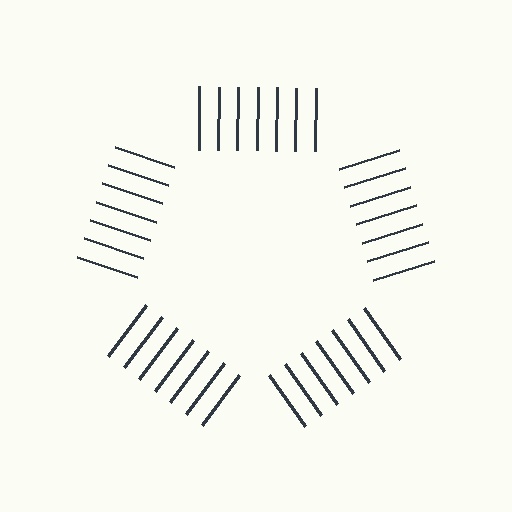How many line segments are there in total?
35 — 7 along each of the 5 edges.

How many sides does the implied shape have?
5 sides — the line-ends trace a pentagon.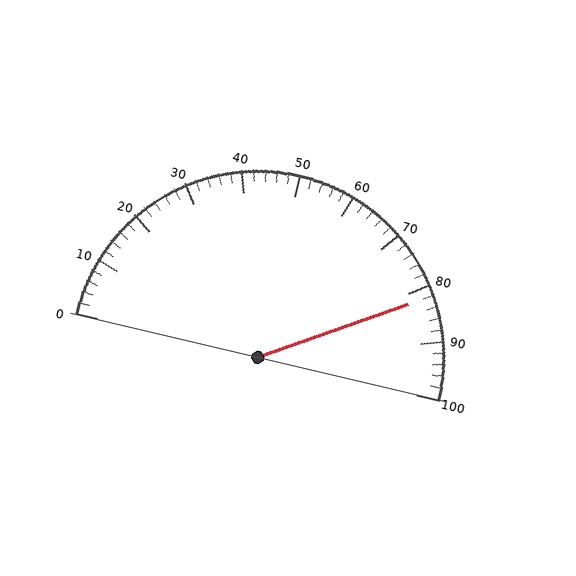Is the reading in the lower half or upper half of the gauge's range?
The reading is in the upper half of the range (0 to 100).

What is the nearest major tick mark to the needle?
The nearest major tick mark is 80.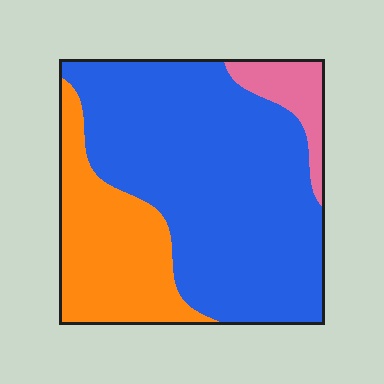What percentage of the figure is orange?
Orange covers 26% of the figure.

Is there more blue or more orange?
Blue.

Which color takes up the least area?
Pink, at roughly 10%.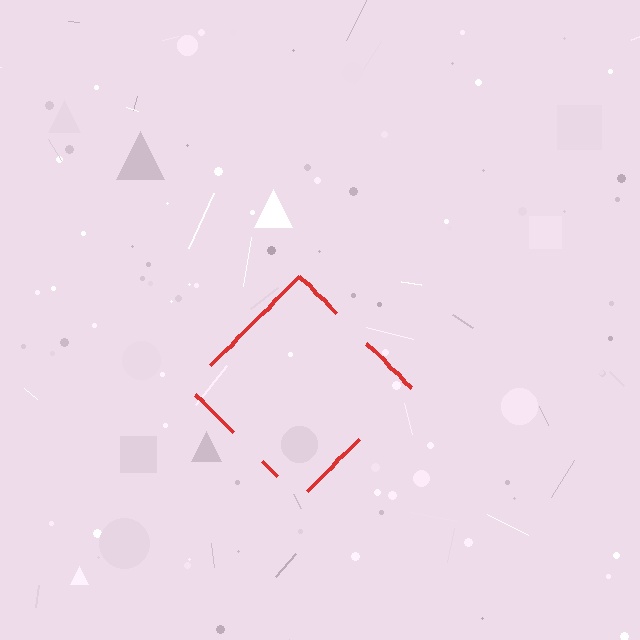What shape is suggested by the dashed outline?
The dashed outline suggests a diamond.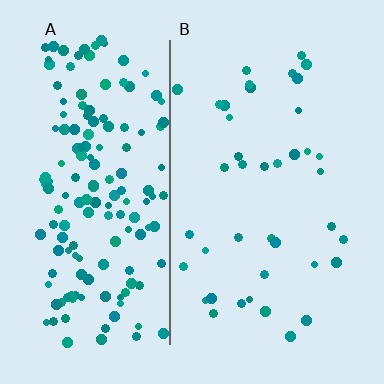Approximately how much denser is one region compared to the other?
Approximately 4.0× — region A over region B.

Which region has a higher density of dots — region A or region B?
A (the left).